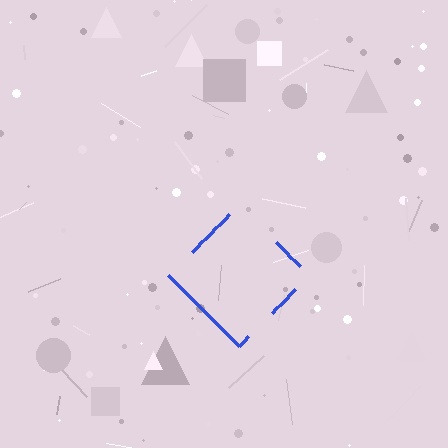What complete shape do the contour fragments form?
The contour fragments form a diamond.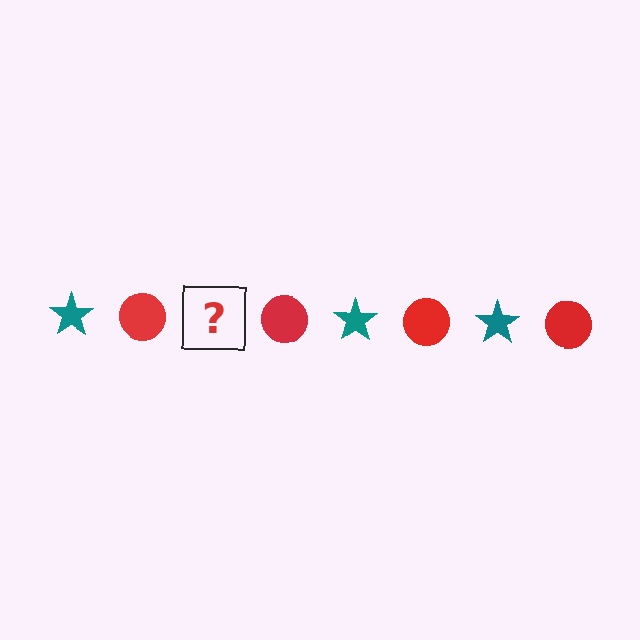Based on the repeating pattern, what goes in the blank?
The blank should be a teal star.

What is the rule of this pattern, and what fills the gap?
The rule is that the pattern alternates between teal star and red circle. The gap should be filled with a teal star.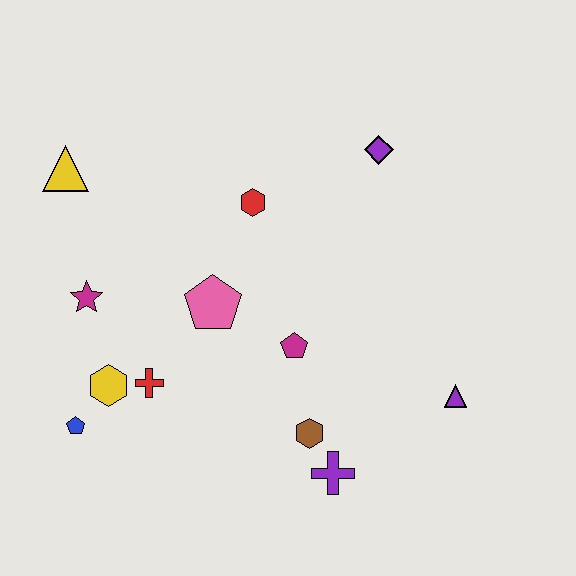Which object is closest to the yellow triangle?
The magenta star is closest to the yellow triangle.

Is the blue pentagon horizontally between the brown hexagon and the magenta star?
No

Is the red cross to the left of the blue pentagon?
No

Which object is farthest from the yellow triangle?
The purple triangle is farthest from the yellow triangle.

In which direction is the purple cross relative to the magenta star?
The purple cross is to the right of the magenta star.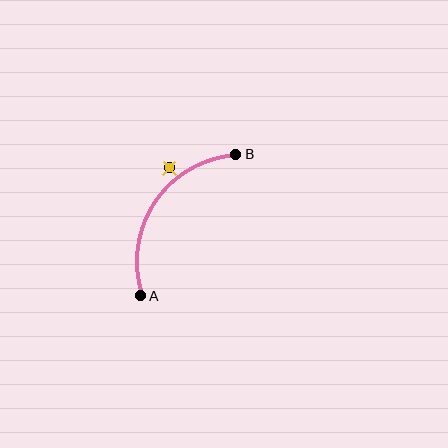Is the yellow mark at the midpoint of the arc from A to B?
No — the yellow mark does not lie on the arc at all. It sits slightly outside the curve.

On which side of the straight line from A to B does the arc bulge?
The arc bulges above and to the left of the straight line connecting A and B.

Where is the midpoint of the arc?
The arc midpoint is the point on the curve farthest from the straight line joining A and B. It sits above and to the left of that line.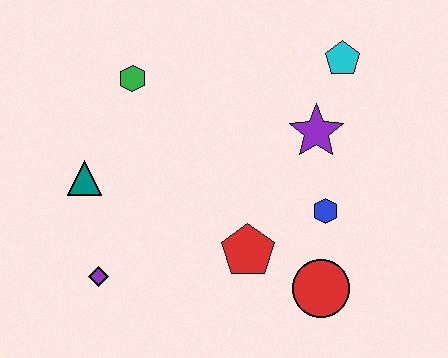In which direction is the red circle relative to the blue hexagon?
The red circle is below the blue hexagon.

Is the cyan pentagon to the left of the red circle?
No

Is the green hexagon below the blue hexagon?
No